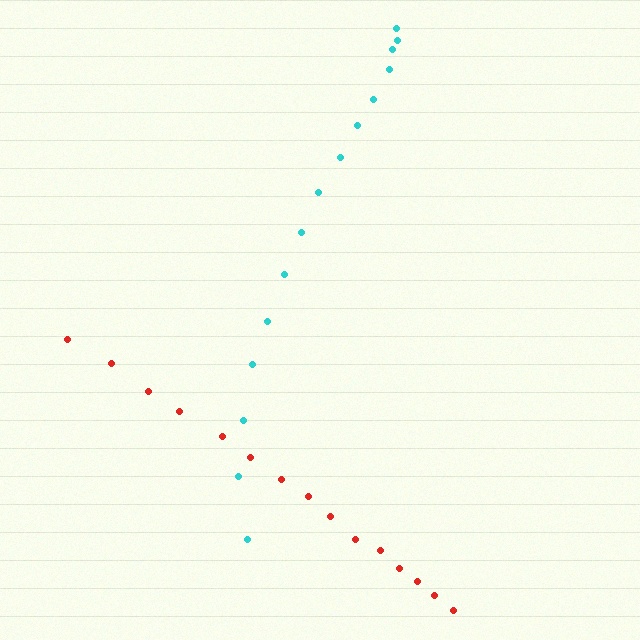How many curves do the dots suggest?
There are 2 distinct paths.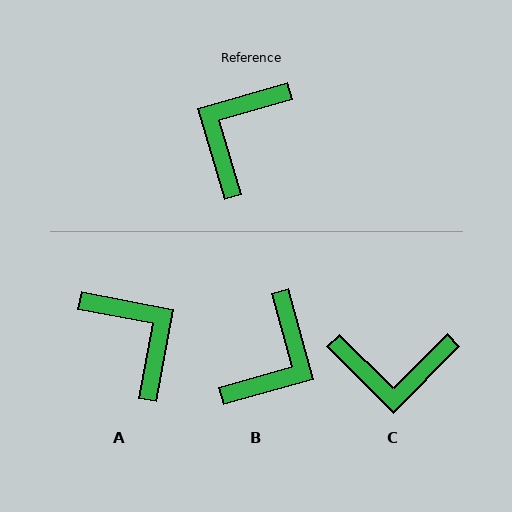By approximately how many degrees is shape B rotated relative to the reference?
Approximately 179 degrees counter-clockwise.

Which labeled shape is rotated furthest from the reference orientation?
B, about 179 degrees away.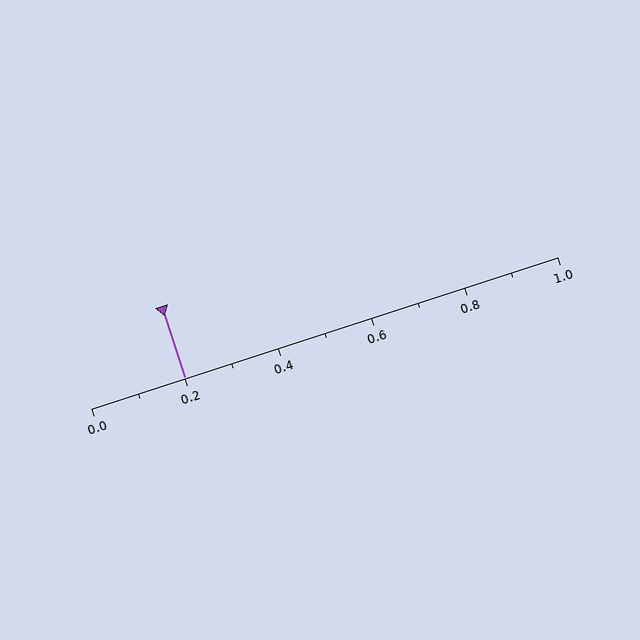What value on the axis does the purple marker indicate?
The marker indicates approximately 0.2.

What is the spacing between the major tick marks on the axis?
The major ticks are spaced 0.2 apart.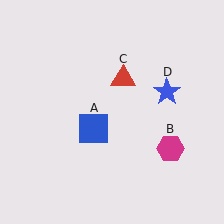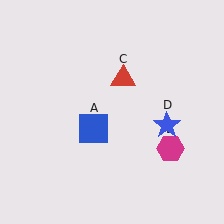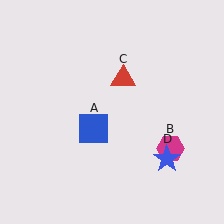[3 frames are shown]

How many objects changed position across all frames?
1 object changed position: blue star (object D).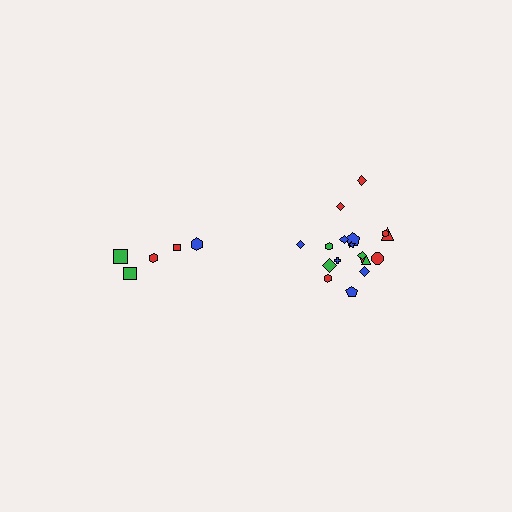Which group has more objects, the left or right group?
The right group.